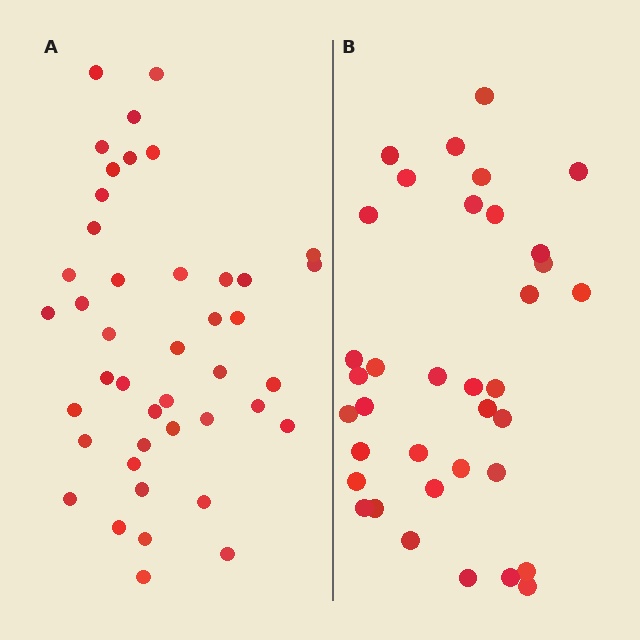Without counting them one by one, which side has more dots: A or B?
Region A (the left region) has more dots.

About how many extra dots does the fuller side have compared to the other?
Region A has roughly 8 or so more dots than region B.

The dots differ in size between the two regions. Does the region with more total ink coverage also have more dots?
No. Region B has more total ink coverage because its dots are larger, but region A actually contains more individual dots. Total area can be misleading — the number of items is what matters here.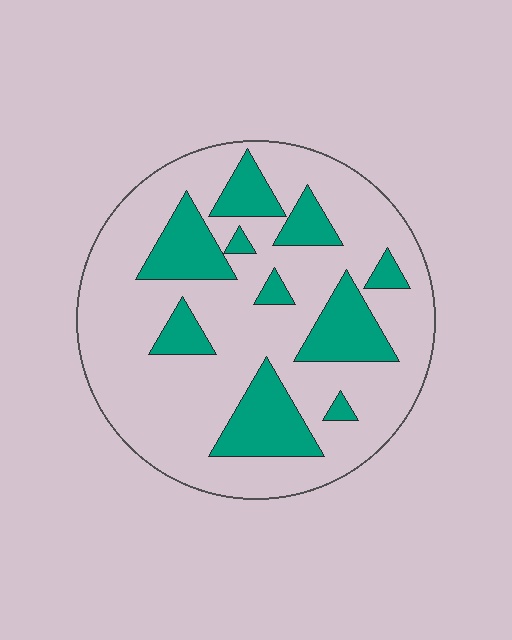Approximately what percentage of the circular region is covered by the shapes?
Approximately 25%.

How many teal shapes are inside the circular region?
10.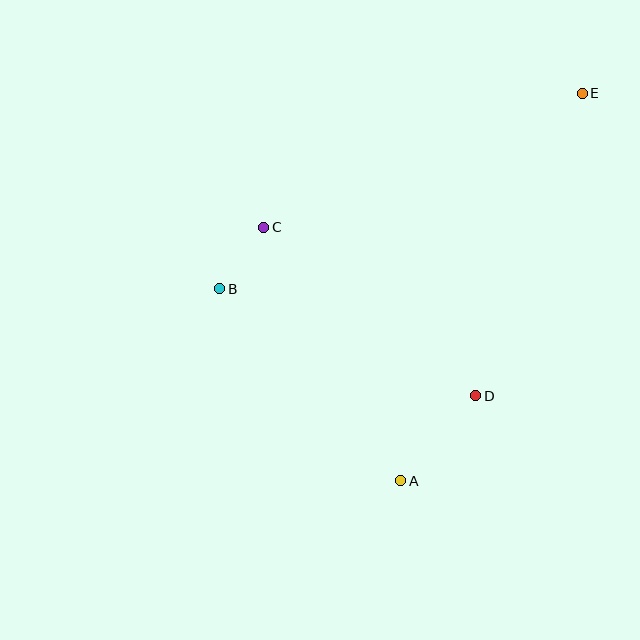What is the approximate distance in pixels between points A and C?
The distance between A and C is approximately 288 pixels.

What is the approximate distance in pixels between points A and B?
The distance between A and B is approximately 264 pixels.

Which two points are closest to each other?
Points B and C are closest to each other.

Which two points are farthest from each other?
Points A and E are farthest from each other.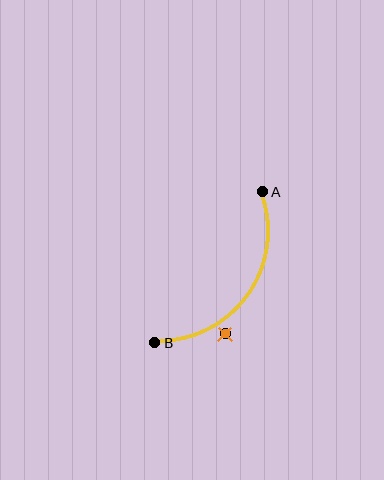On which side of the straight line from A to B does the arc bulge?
The arc bulges below and to the right of the straight line connecting A and B.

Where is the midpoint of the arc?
The arc midpoint is the point on the curve farthest from the straight line joining A and B. It sits below and to the right of that line.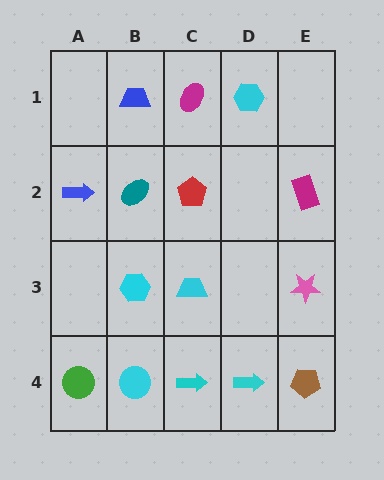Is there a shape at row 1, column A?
No, that cell is empty.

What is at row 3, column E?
A pink star.